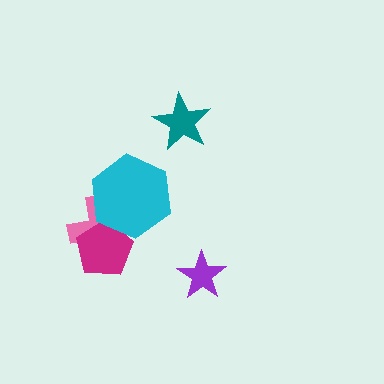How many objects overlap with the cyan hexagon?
2 objects overlap with the cyan hexagon.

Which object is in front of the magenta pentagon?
The cyan hexagon is in front of the magenta pentagon.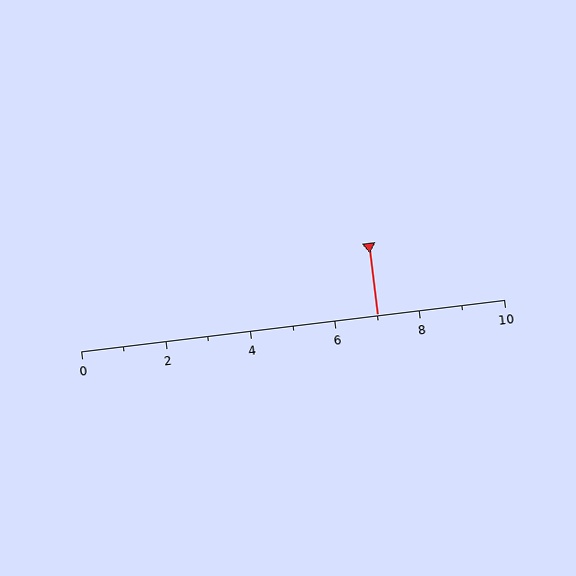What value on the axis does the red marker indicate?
The marker indicates approximately 7.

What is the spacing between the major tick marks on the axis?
The major ticks are spaced 2 apart.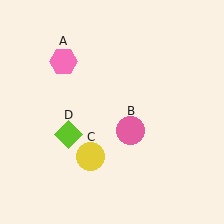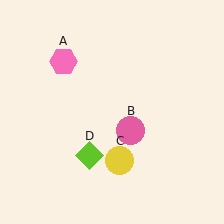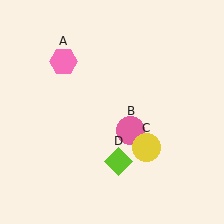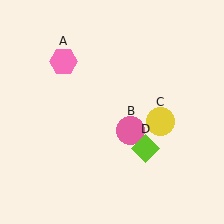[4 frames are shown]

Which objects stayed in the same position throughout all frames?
Pink hexagon (object A) and pink circle (object B) remained stationary.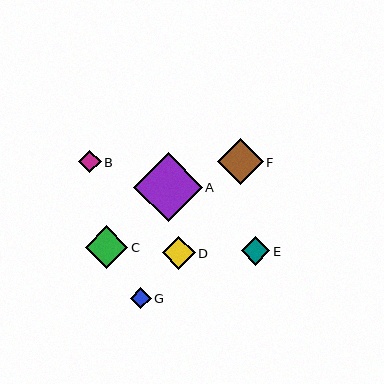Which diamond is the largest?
Diamond A is the largest with a size of approximately 68 pixels.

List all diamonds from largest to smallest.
From largest to smallest: A, F, C, D, E, B, G.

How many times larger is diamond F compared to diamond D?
Diamond F is approximately 1.4 times the size of diamond D.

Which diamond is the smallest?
Diamond G is the smallest with a size of approximately 21 pixels.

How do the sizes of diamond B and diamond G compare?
Diamond B and diamond G are approximately the same size.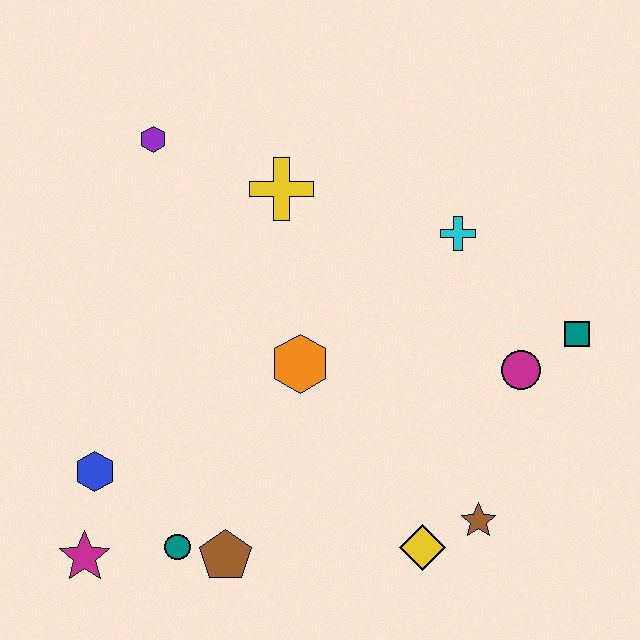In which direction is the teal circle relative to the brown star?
The teal circle is to the left of the brown star.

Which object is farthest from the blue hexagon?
The teal square is farthest from the blue hexagon.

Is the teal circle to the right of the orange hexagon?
No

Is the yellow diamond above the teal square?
No